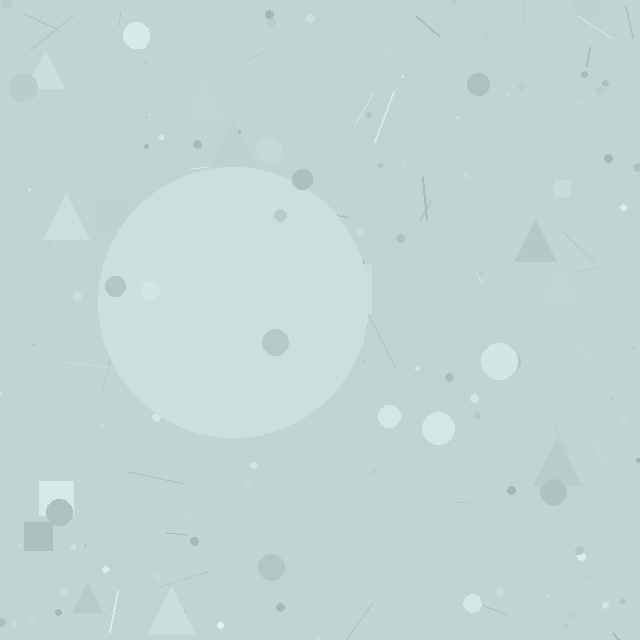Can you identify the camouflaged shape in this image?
The camouflaged shape is a circle.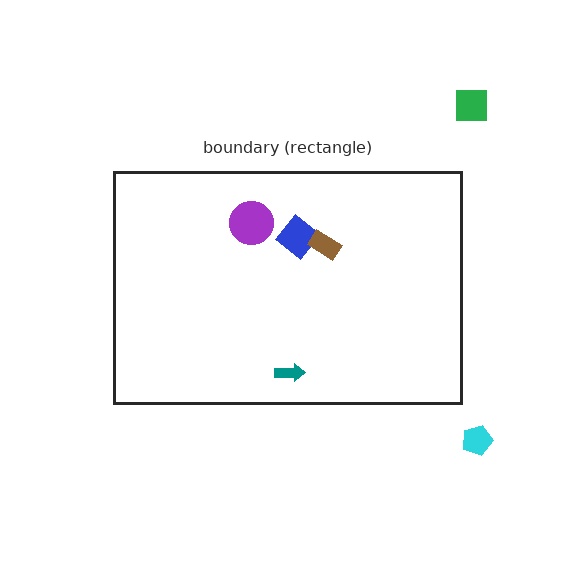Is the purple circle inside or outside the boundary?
Inside.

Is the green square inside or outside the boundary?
Outside.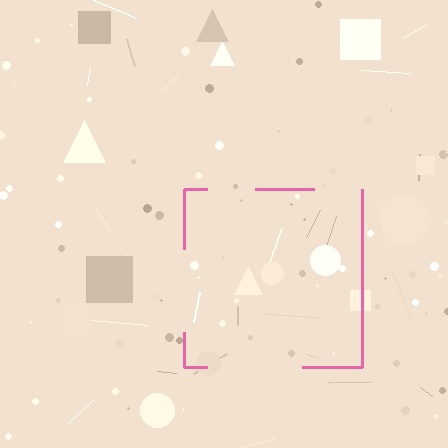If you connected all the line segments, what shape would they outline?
They would outline a square.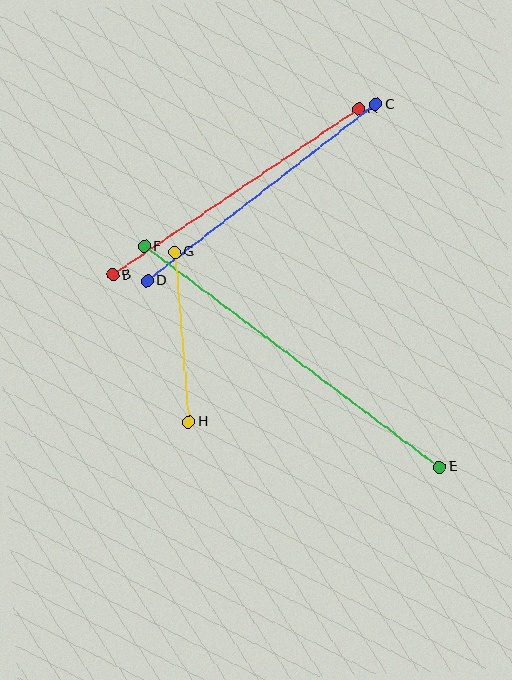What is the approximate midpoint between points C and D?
The midpoint is at approximately (261, 193) pixels.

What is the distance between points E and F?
The distance is approximately 368 pixels.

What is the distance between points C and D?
The distance is approximately 289 pixels.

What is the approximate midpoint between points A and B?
The midpoint is at approximately (235, 192) pixels.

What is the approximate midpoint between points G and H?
The midpoint is at approximately (182, 337) pixels.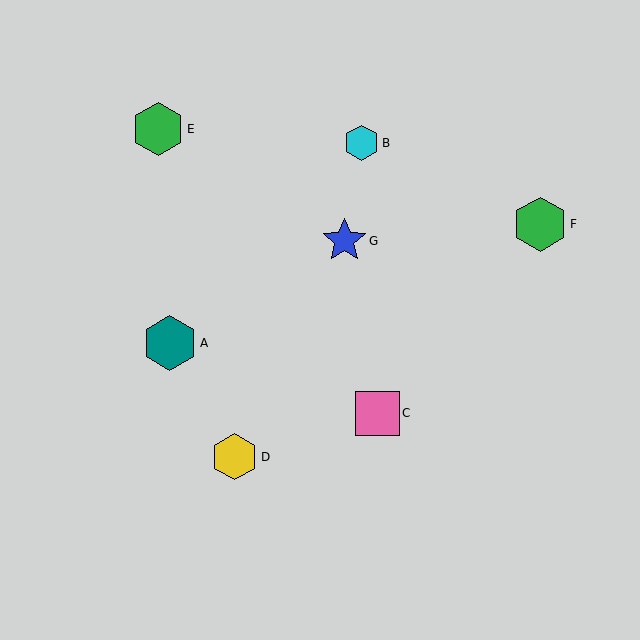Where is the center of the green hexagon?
The center of the green hexagon is at (540, 224).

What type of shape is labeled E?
Shape E is a green hexagon.